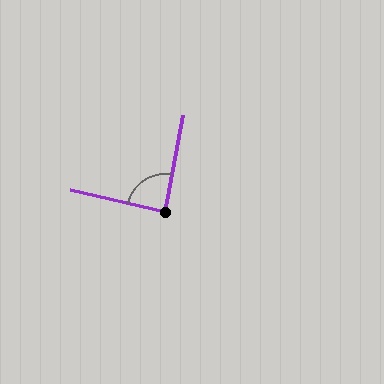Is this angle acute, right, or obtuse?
It is approximately a right angle.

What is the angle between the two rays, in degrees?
Approximately 88 degrees.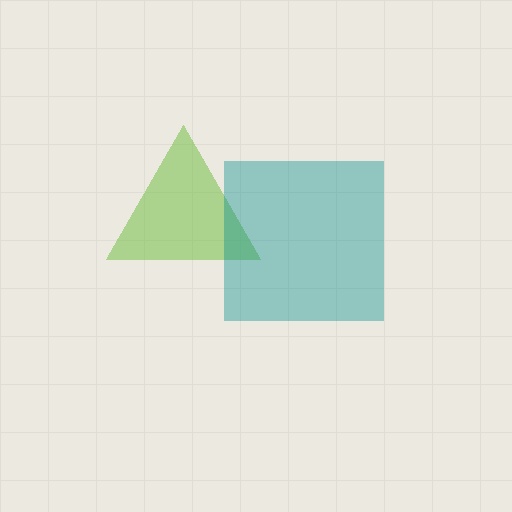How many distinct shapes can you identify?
There are 2 distinct shapes: a lime triangle, a teal square.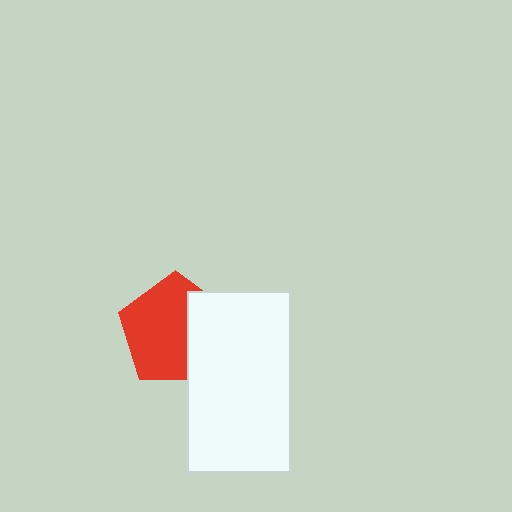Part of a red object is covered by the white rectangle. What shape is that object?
It is a pentagon.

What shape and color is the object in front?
The object in front is a white rectangle.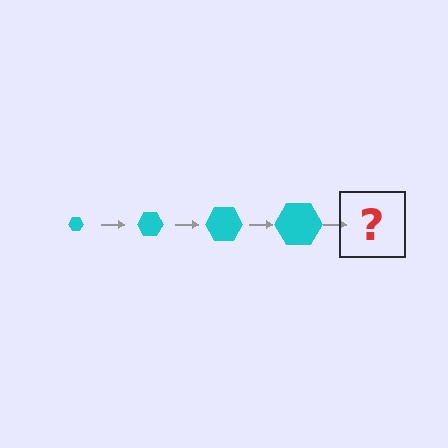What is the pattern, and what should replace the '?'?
The pattern is that the hexagon gets progressively larger each step. The '?' should be a cyan hexagon, larger than the previous one.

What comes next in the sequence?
The next element should be a cyan hexagon, larger than the previous one.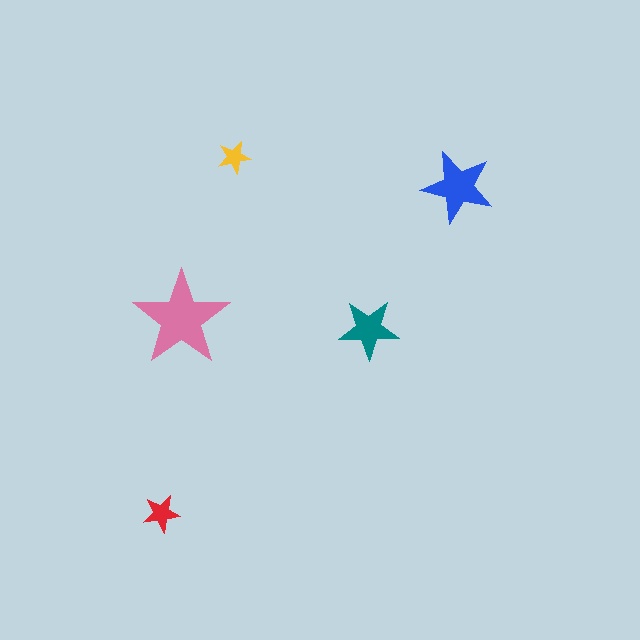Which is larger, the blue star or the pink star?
The pink one.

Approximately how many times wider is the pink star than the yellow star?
About 3 times wider.